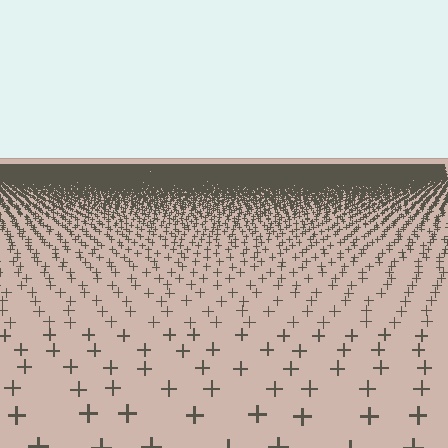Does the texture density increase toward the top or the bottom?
Density increases toward the top.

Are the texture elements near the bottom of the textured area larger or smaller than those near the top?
Larger. Near the bottom, elements are closer to the viewer and appear at a bigger on-screen size.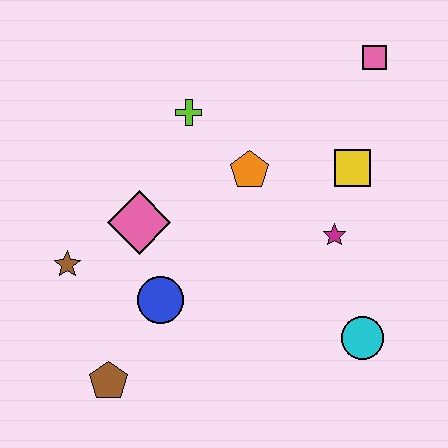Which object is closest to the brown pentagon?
The blue circle is closest to the brown pentagon.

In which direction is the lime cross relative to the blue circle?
The lime cross is above the blue circle.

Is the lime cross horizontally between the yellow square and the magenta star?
No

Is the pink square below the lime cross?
No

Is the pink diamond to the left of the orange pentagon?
Yes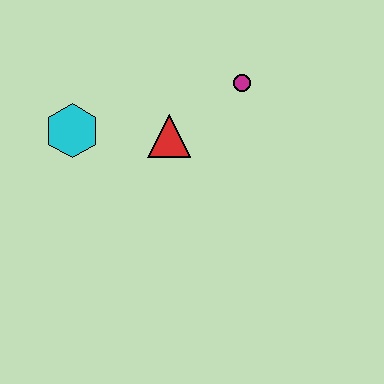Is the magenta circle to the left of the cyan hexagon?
No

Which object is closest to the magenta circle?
The red triangle is closest to the magenta circle.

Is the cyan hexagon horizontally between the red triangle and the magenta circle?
No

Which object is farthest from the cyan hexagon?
The magenta circle is farthest from the cyan hexagon.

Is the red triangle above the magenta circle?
No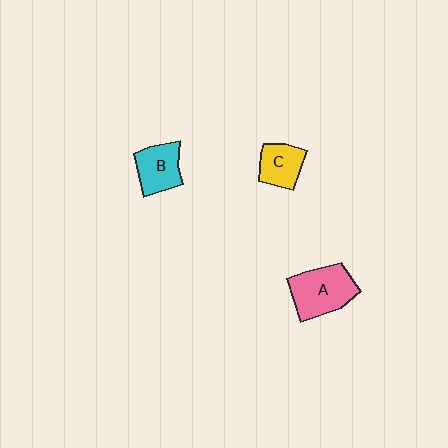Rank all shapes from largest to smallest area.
From largest to smallest: A (pink), B (cyan), C (yellow).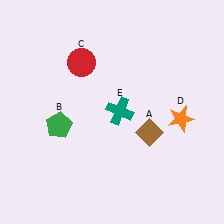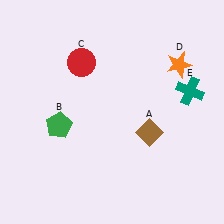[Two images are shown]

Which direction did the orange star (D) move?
The orange star (D) moved up.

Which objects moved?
The objects that moved are: the orange star (D), the teal cross (E).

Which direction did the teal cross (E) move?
The teal cross (E) moved right.